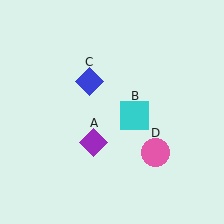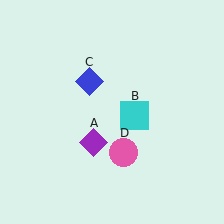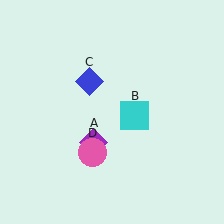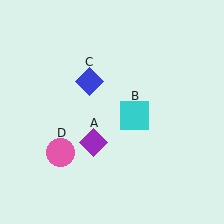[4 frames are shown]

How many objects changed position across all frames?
1 object changed position: pink circle (object D).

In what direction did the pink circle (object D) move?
The pink circle (object D) moved left.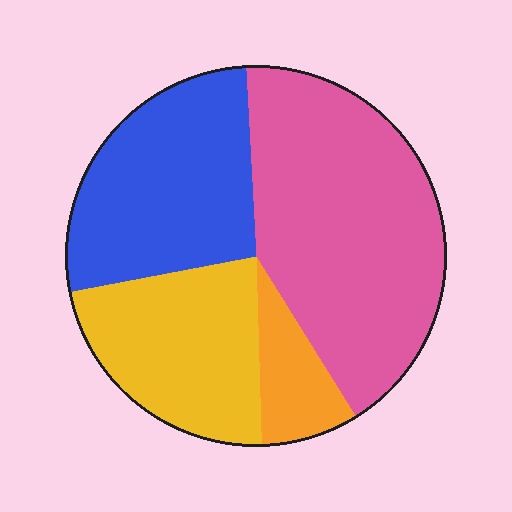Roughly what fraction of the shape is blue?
Blue takes up about one quarter (1/4) of the shape.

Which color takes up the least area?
Orange, at roughly 10%.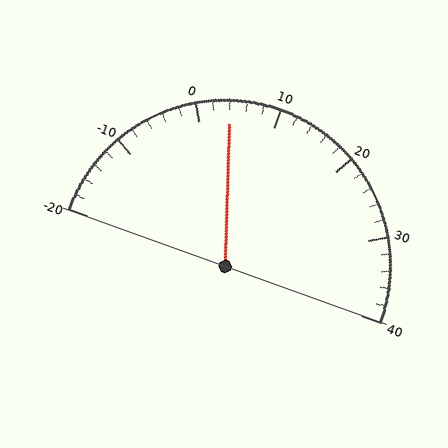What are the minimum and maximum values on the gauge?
The gauge ranges from -20 to 40.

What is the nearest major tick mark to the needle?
The nearest major tick mark is 0.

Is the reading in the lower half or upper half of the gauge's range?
The reading is in the lower half of the range (-20 to 40).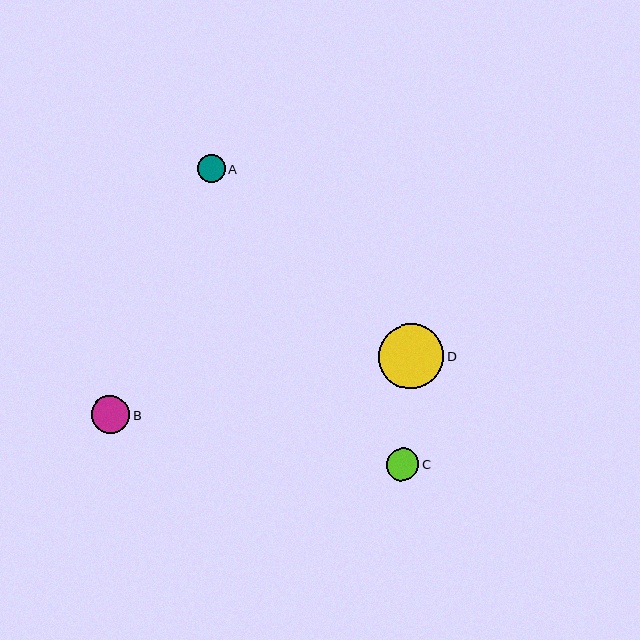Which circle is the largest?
Circle D is the largest with a size of approximately 65 pixels.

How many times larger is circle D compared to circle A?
Circle D is approximately 2.3 times the size of circle A.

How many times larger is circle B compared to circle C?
Circle B is approximately 1.2 times the size of circle C.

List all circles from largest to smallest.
From largest to smallest: D, B, C, A.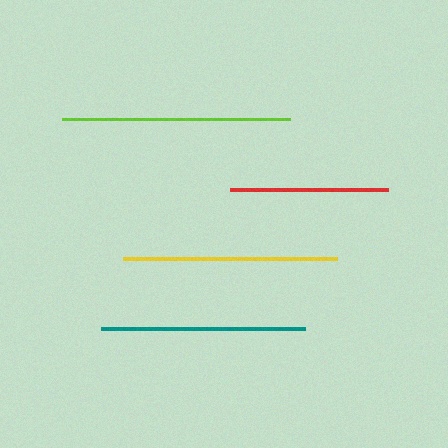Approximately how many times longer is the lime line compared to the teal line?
The lime line is approximately 1.1 times the length of the teal line.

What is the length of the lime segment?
The lime segment is approximately 229 pixels long.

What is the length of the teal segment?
The teal segment is approximately 204 pixels long.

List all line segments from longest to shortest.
From longest to shortest: lime, yellow, teal, red.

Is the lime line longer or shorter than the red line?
The lime line is longer than the red line.